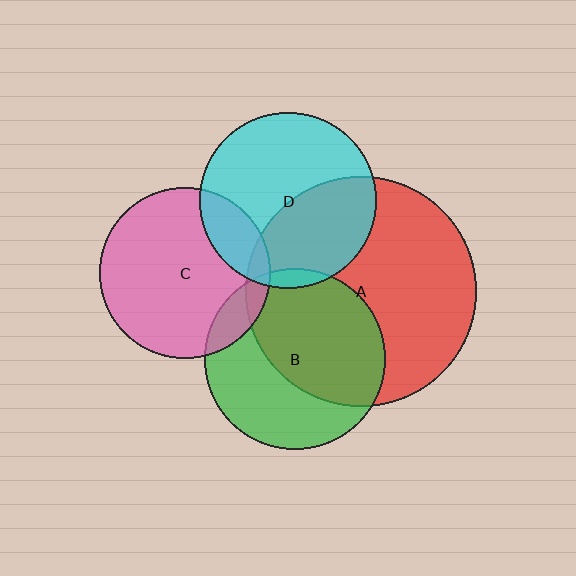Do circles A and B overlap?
Yes.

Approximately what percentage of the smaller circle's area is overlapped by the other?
Approximately 55%.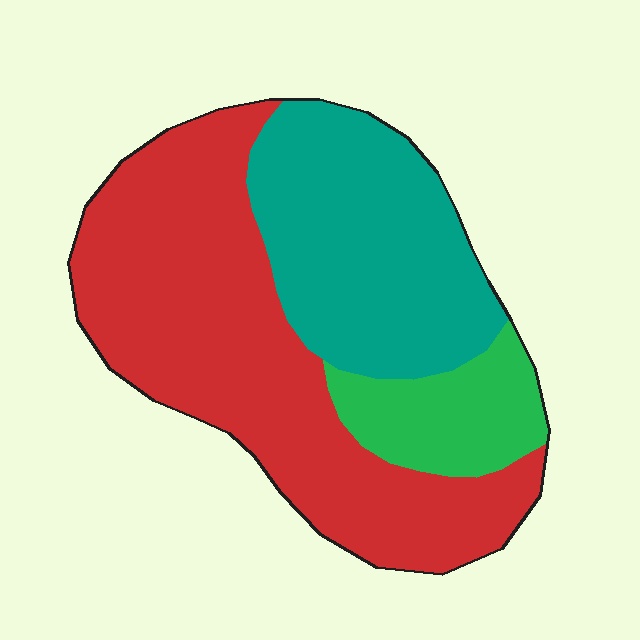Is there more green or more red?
Red.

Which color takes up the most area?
Red, at roughly 55%.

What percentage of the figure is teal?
Teal takes up about one third (1/3) of the figure.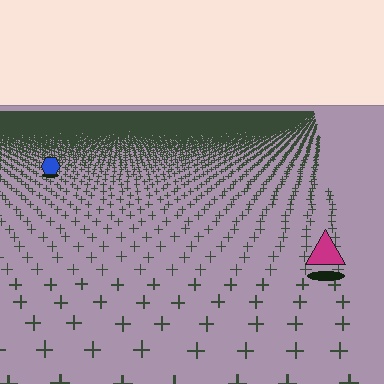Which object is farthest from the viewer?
The blue hexagon is farthest from the viewer. It appears smaller and the ground texture around it is denser.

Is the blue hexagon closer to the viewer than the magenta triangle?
No. The magenta triangle is closer — you can tell from the texture gradient: the ground texture is coarser near it.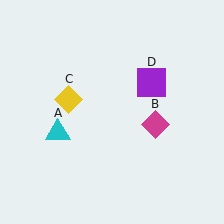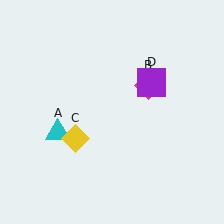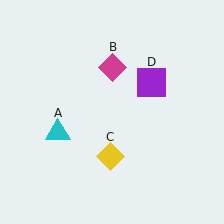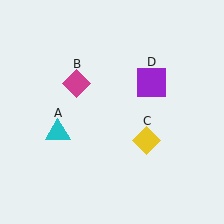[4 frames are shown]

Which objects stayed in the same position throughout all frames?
Cyan triangle (object A) and purple square (object D) remained stationary.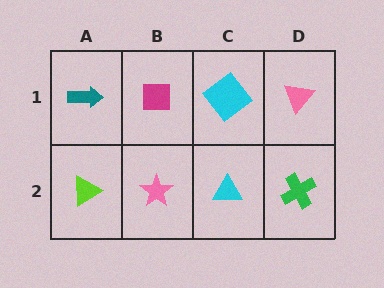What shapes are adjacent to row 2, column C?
A cyan diamond (row 1, column C), a pink star (row 2, column B), a green cross (row 2, column D).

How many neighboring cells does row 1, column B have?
3.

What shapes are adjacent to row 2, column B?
A magenta square (row 1, column B), a lime triangle (row 2, column A), a cyan triangle (row 2, column C).